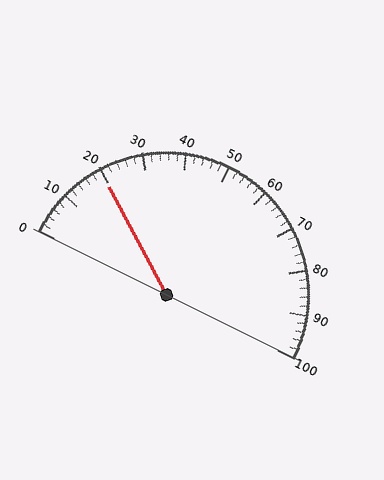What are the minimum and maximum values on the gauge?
The gauge ranges from 0 to 100.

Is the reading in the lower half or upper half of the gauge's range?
The reading is in the lower half of the range (0 to 100).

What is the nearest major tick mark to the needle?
The nearest major tick mark is 20.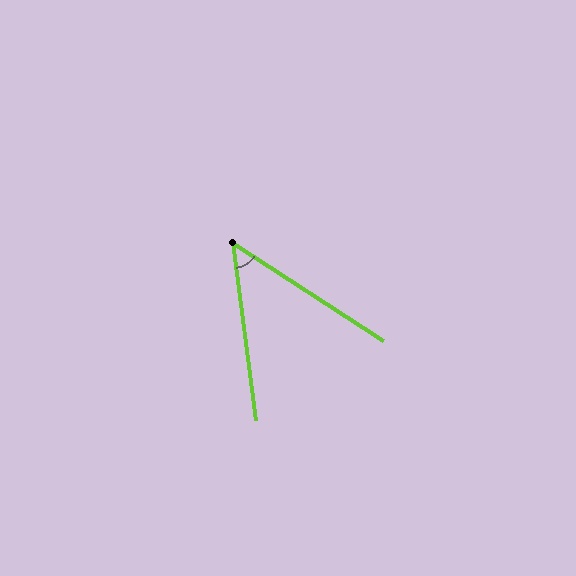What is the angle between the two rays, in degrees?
Approximately 50 degrees.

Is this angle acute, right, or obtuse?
It is acute.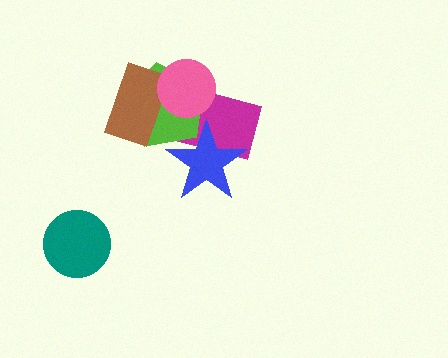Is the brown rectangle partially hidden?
Yes, it is partially covered by another shape.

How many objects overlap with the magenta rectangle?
4 objects overlap with the magenta rectangle.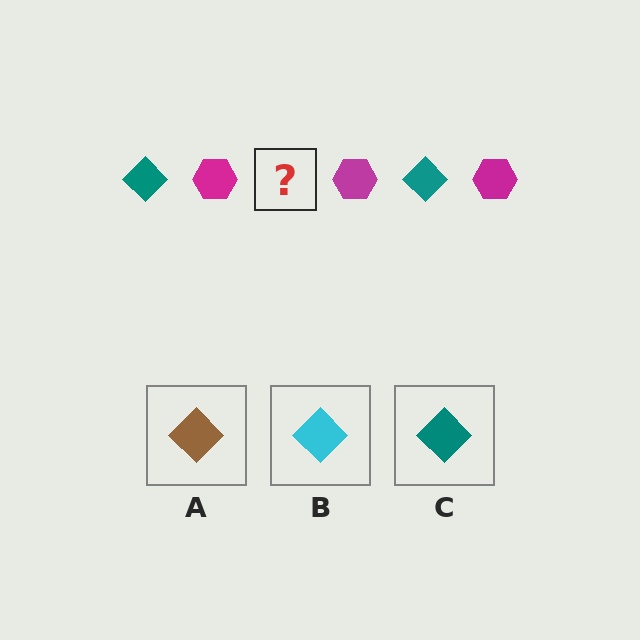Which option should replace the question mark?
Option C.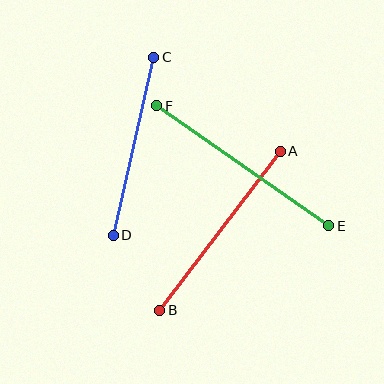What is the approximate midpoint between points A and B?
The midpoint is at approximately (220, 231) pixels.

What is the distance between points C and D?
The distance is approximately 182 pixels.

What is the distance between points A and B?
The distance is approximately 200 pixels.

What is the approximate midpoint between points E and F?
The midpoint is at approximately (243, 166) pixels.